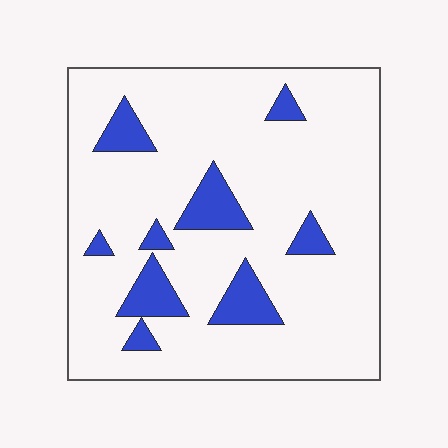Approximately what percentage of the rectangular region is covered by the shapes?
Approximately 15%.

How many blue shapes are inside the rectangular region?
9.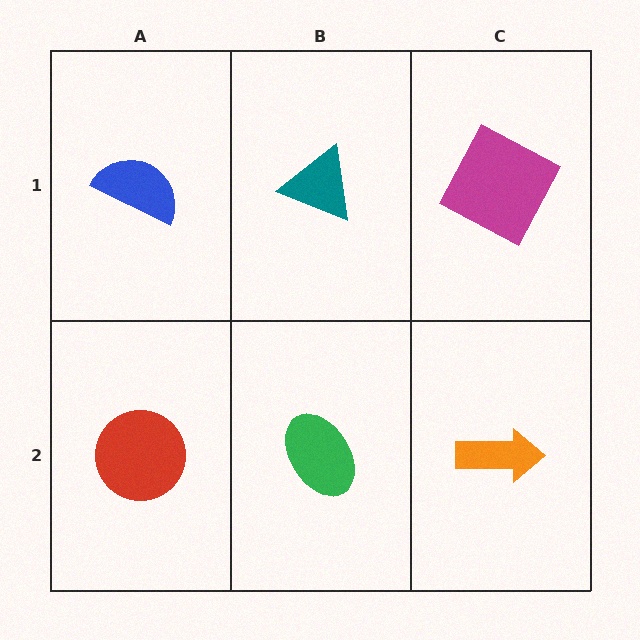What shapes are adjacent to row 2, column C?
A magenta square (row 1, column C), a green ellipse (row 2, column B).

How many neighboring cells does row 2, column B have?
3.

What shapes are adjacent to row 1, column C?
An orange arrow (row 2, column C), a teal triangle (row 1, column B).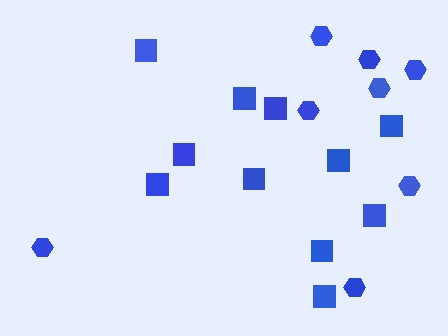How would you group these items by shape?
There are 2 groups: one group of squares (11) and one group of hexagons (8).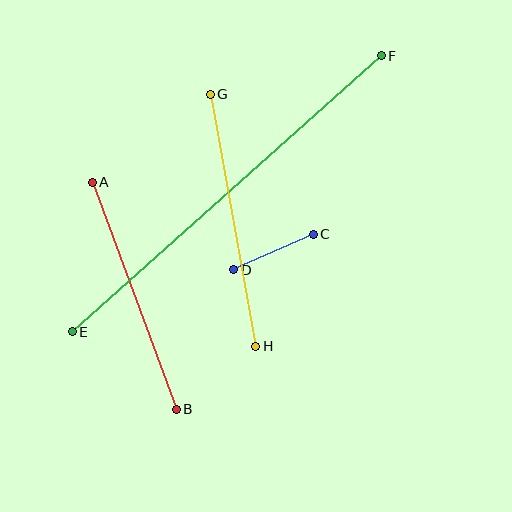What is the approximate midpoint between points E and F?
The midpoint is at approximately (227, 194) pixels.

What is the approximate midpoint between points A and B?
The midpoint is at approximately (134, 296) pixels.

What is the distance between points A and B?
The distance is approximately 242 pixels.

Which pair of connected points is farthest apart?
Points E and F are farthest apart.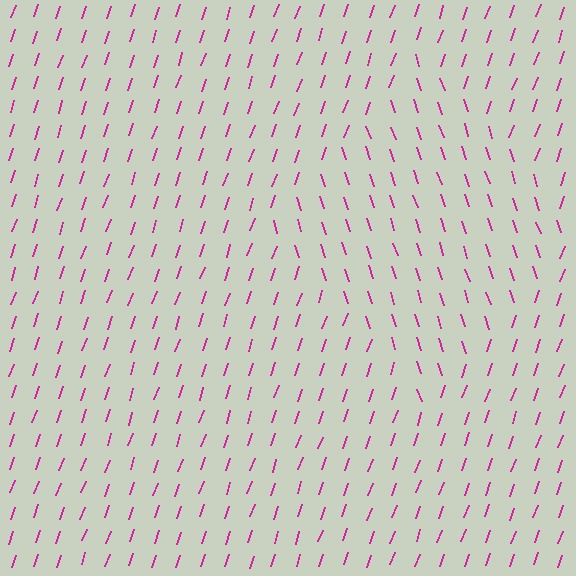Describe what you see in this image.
The image is filled with small magenta line segments. A diamond region in the image has lines oriented differently from the surrounding lines, creating a visible texture boundary.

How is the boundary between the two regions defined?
The boundary is defined purely by a change in line orientation (approximately 37 degrees difference). All lines are the same color and thickness.